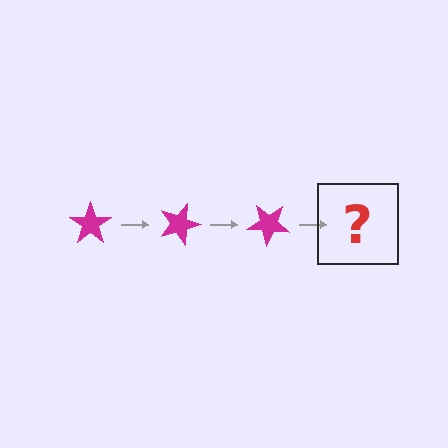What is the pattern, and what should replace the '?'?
The pattern is that the star rotates 20 degrees each step. The '?' should be a magenta star rotated 60 degrees.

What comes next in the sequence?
The next element should be a magenta star rotated 60 degrees.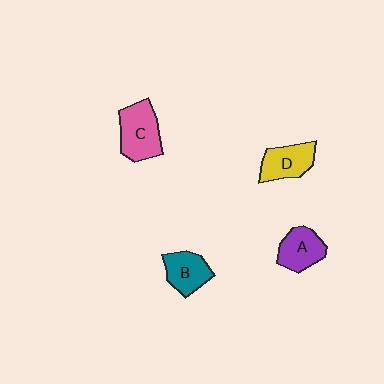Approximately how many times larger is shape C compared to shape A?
Approximately 1.3 times.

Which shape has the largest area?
Shape C (pink).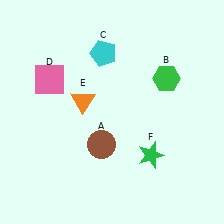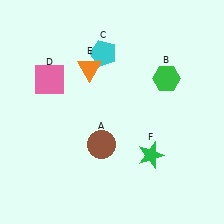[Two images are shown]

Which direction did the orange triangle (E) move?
The orange triangle (E) moved up.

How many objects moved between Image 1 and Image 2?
1 object moved between the two images.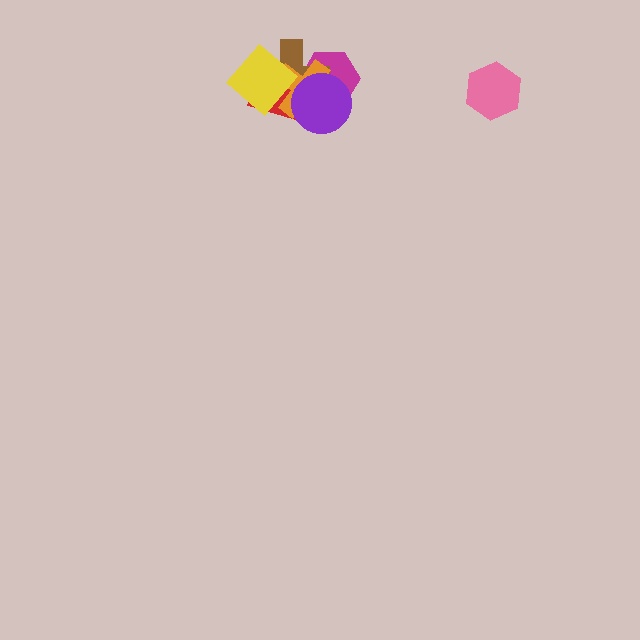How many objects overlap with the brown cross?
5 objects overlap with the brown cross.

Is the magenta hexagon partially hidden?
Yes, it is partially covered by another shape.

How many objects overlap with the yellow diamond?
3 objects overlap with the yellow diamond.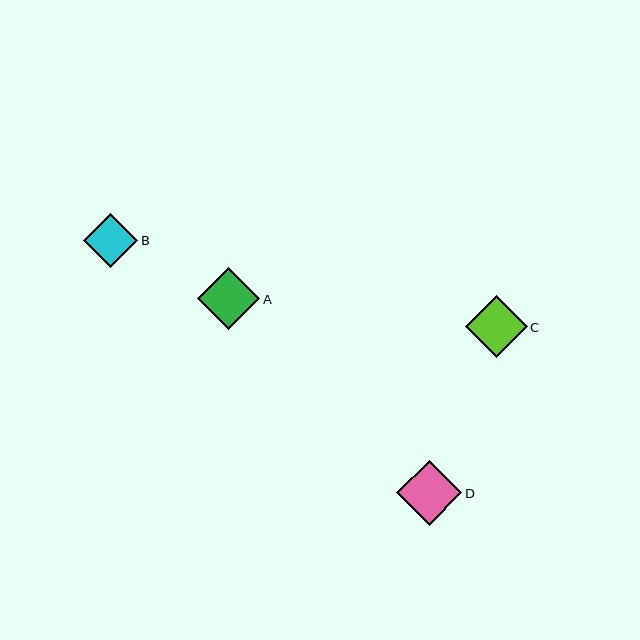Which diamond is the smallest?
Diamond B is the smallest with a size of approximately 54 pixels.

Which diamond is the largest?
Diamond D is the largest with a size of approximately 65 pixels.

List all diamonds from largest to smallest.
From largest to smallest: D, A, C, B.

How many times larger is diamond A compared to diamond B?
Diamond A is approximately 1.1 times the size of diamond B.